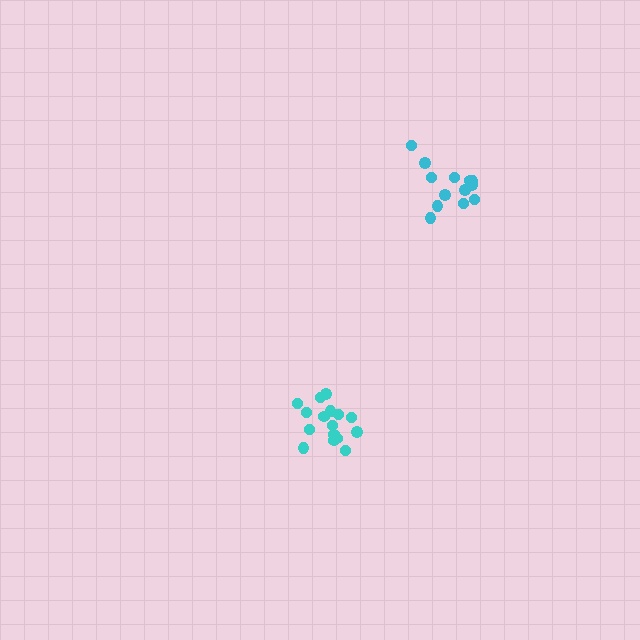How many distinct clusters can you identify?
There are 2 distinct clusters.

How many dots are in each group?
Group 1: 13 dots, Group 2: 16 dots (29 total).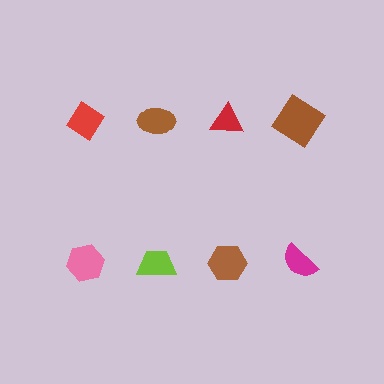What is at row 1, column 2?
A brown ellipse.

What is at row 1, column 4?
A brown diamond.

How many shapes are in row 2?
4 shapes.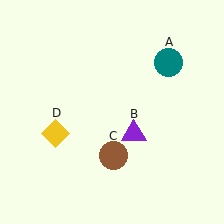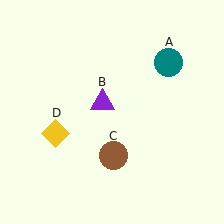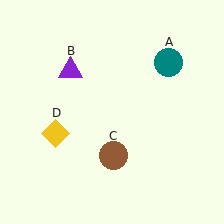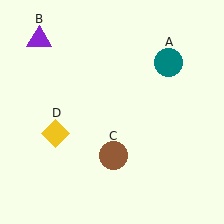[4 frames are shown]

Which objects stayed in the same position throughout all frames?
Teal circle (object A) and brown circle (object C) and yellow diamond (object D) remained stationary.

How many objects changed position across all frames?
1 object changed position: purple triangle (object B).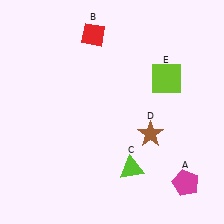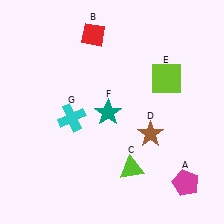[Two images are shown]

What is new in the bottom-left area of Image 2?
A cyan cross (G) was added in the bottom-left area of Image 2.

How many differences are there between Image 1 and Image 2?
There are 2 differences between the two images.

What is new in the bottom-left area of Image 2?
A teal star (F) was added in the bottom-left area of Image 2.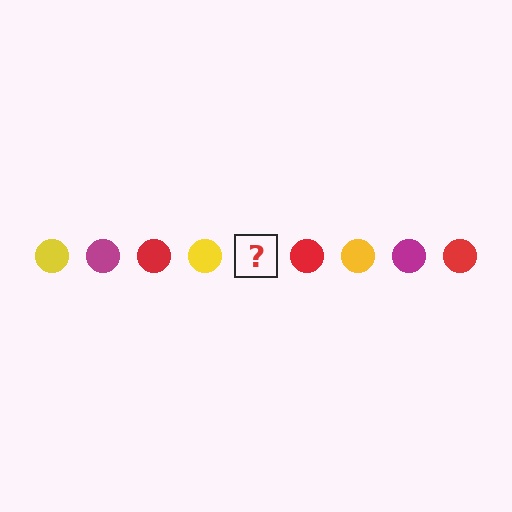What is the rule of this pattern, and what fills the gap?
The rule is that the pattern cycles through yellow, magenta, red circles. The gap should be filled with a magenta circle.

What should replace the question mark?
The question mark should be replaced with a magenta circle.